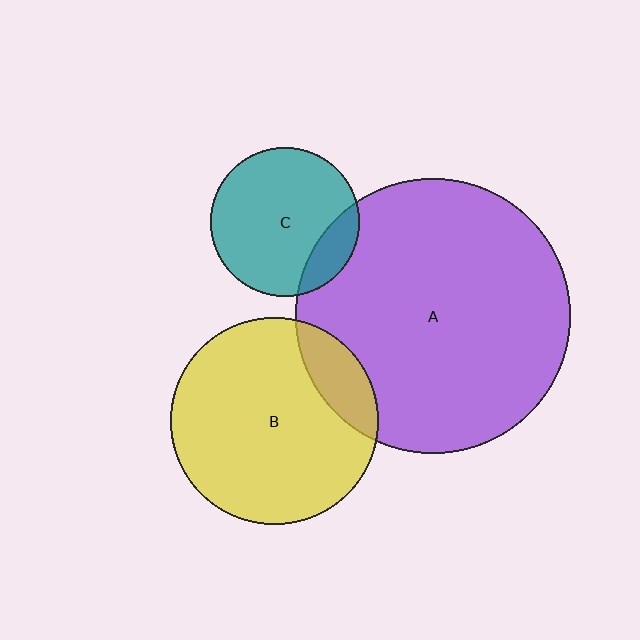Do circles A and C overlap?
Yes.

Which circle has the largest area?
Circle A (purple).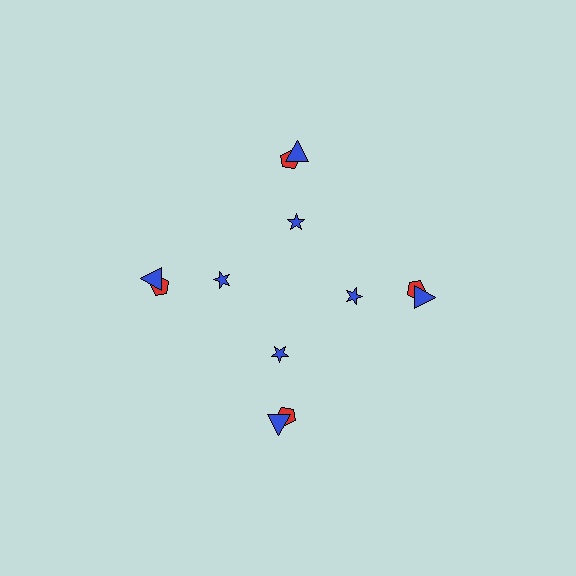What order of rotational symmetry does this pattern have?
This pattern has 4-fold rotational symmetry.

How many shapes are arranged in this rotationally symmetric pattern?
There are 12 shapes, arranged in 4 groups of 3.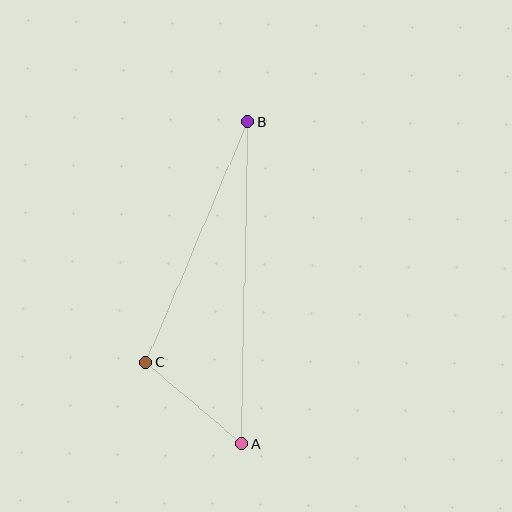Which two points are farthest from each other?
Points A and B are farthest from each other.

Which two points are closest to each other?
Points A and C are closest to each other.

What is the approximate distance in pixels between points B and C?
The distance between B and C is approximately 261 pixels.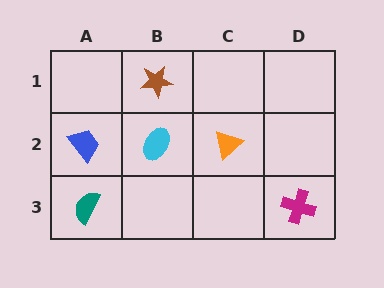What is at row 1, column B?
A brown star.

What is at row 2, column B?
A cyan ellipse.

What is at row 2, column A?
A blue trapezoid.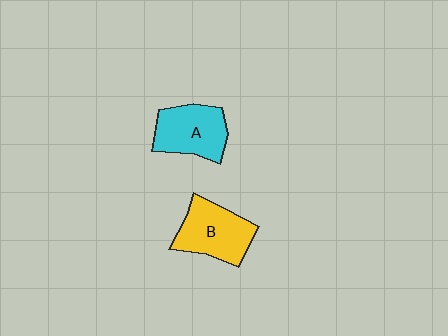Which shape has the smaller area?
Shape A (cyan).